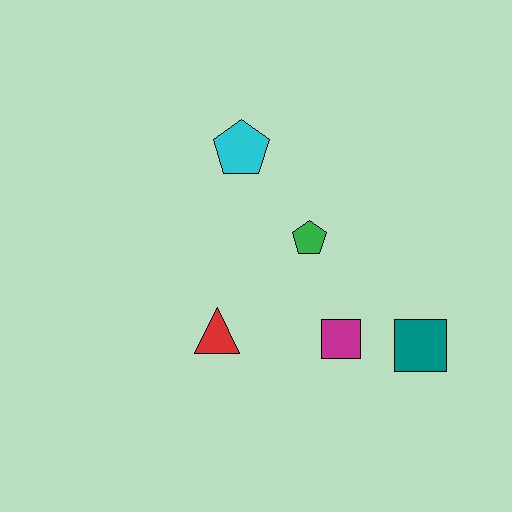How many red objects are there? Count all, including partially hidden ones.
There is 1 red object.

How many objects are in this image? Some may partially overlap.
There are 5 objects.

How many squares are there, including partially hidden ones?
There are 2 squares.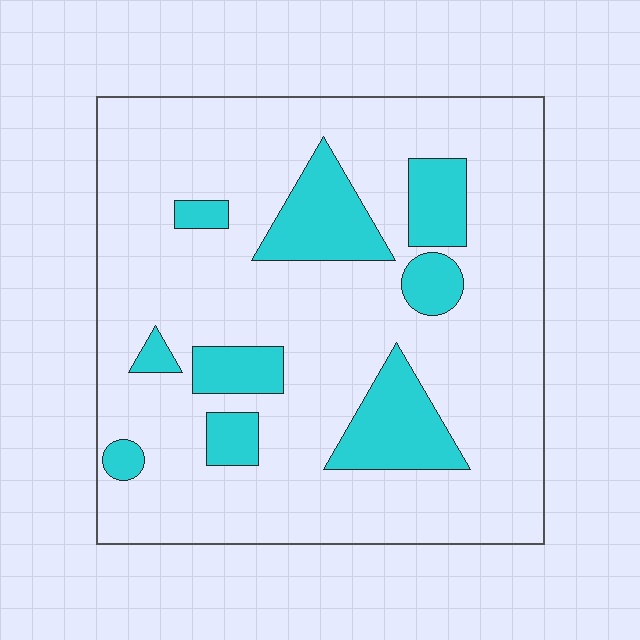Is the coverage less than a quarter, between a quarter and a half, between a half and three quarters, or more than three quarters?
Less than a quarter.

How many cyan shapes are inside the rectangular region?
9.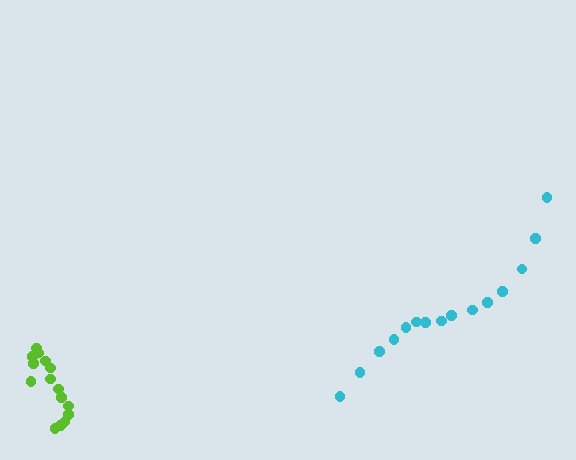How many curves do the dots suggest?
There are 2 distinct paths.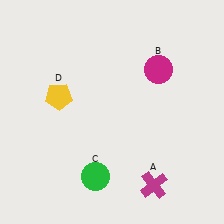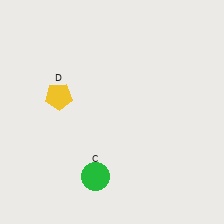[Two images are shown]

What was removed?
The magenta cross (A), the magenta circle (B) were removed in Image 2.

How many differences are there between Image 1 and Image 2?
There are 2 differences between the two images.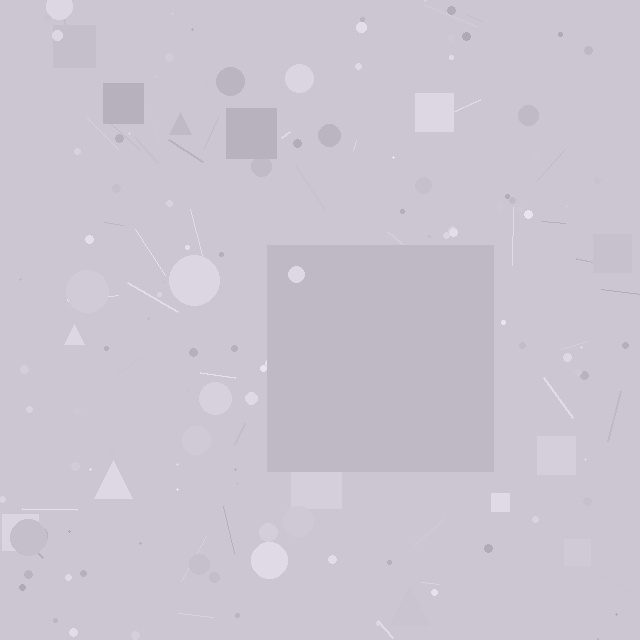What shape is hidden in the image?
A square is hidden in the image.